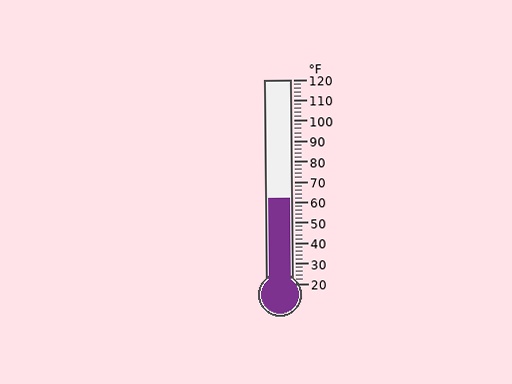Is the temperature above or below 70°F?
The temperature is below 70°F.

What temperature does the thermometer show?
The thermometer shows approximately 62°F.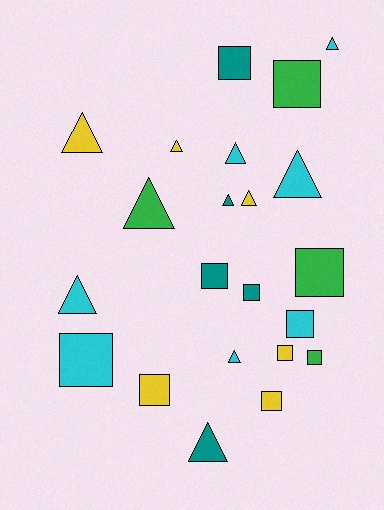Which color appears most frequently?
Cyan, with 7 objects.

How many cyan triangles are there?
There are 5 cyan triangles.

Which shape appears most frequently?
Square, with 11 objects.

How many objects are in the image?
There are 22 objects.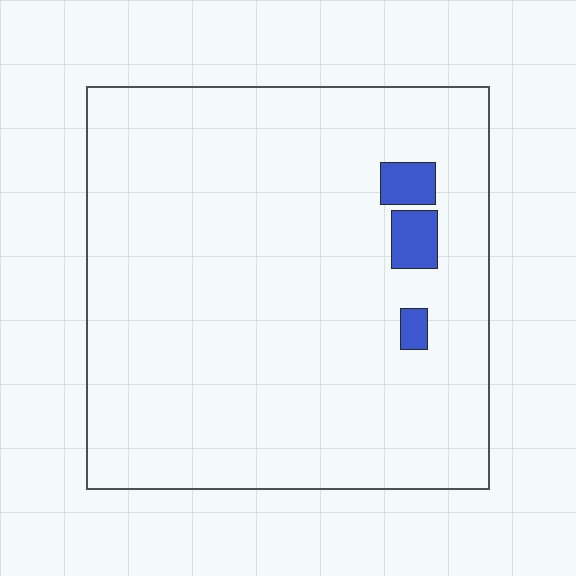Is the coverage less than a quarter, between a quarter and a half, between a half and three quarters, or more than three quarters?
Less than a quarter.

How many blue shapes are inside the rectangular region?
3.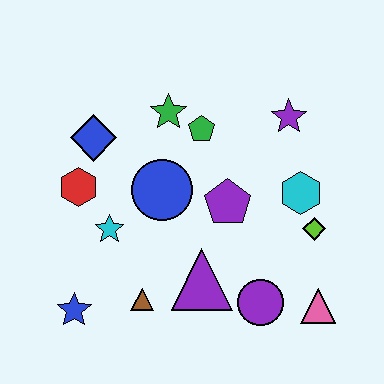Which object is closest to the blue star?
The brown triangle is closest to the blue star.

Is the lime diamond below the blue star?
No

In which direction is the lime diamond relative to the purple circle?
The lime diamond is above the purple circle.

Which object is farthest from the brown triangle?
The purple star is farthest from the brown triangle.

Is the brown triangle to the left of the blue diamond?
No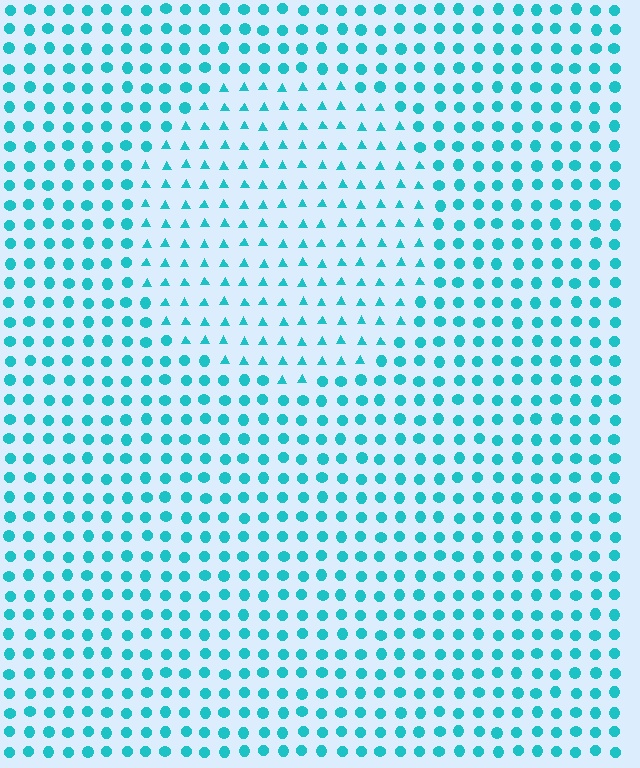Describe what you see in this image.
The image is filled with small cyan elements arranged in a uniform grid. A circle-shaped region contains triangles, while the surrounding area contains circles. The boundary is defined purely by the change in element shape.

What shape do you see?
I see a circle.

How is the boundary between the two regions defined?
The boundary is defined by a change in element shape: triangles inside vs. circles outside. All elements share the same color and spacing.